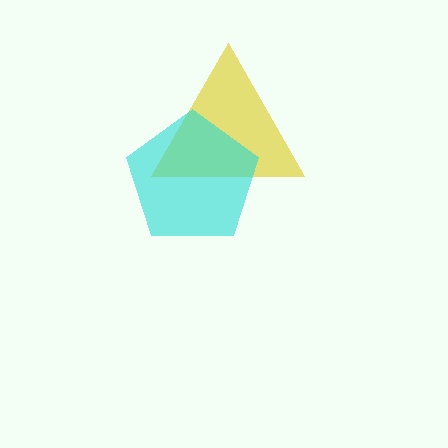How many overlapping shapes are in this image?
There are 2 overlapping shapes in the image.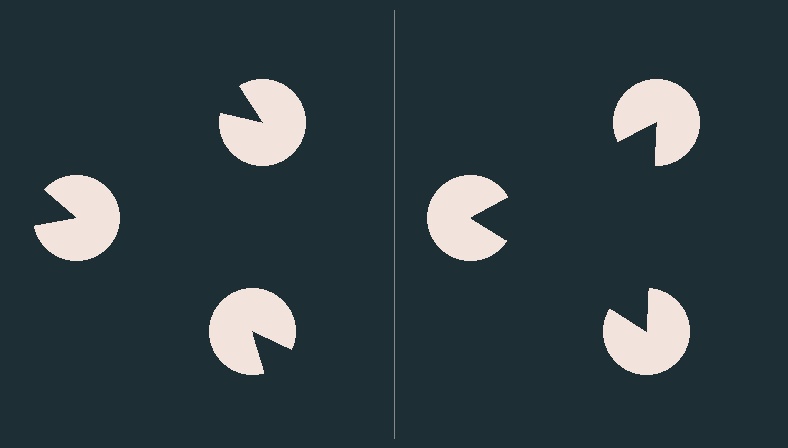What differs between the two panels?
The pac-man discs are positioned identically on both sides; only the wedge orientations differ. On the right they align to a triangle; on the left they are misaligned.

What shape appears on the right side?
An illusory triangle.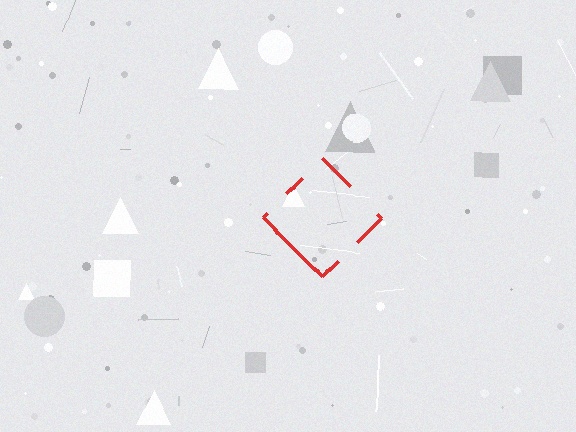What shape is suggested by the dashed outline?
The dashed outline suggests a diamond.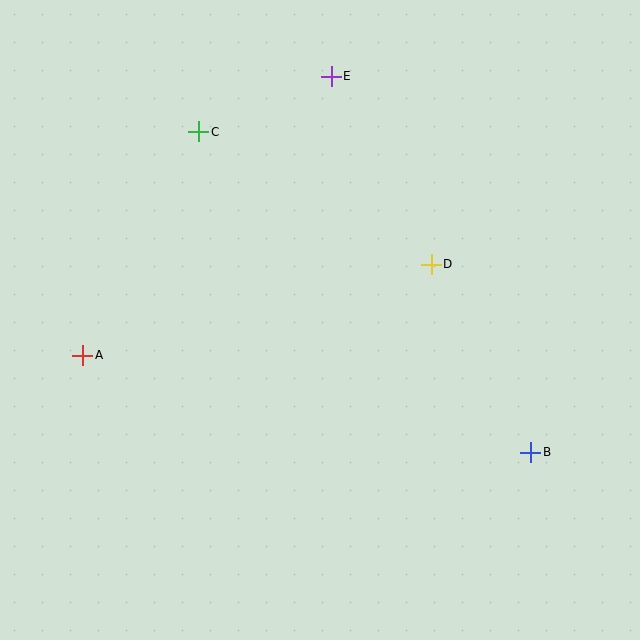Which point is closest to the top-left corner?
Point C is closest to the top-left corner.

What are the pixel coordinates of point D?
Point D is at (431, 264).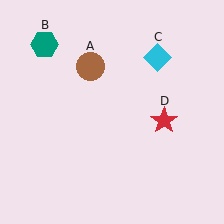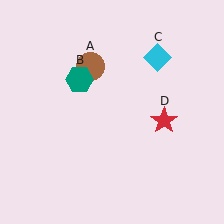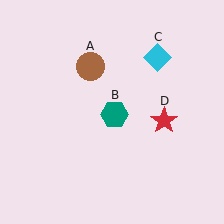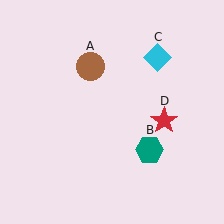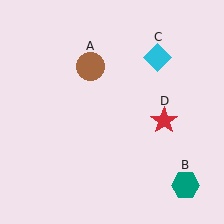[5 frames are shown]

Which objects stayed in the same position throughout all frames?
Brown circle (object A) and cyan diamond (object C) and red star (object D) remained stationary.